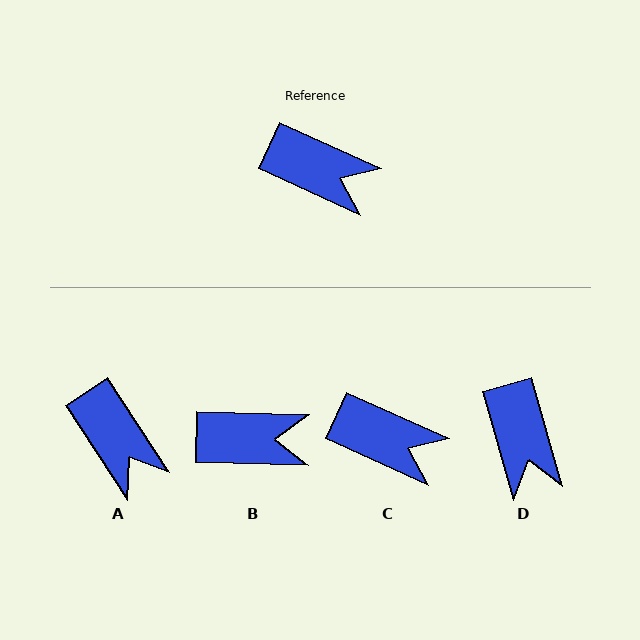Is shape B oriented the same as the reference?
No, it is off by about 23 degrees.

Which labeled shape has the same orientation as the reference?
C.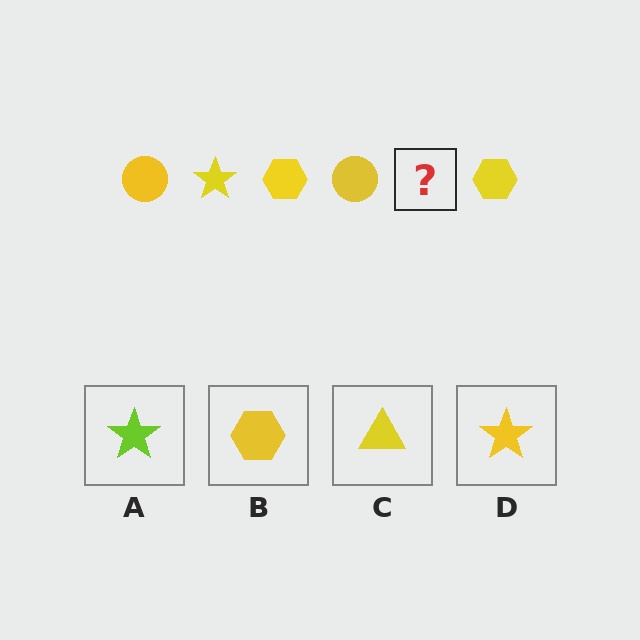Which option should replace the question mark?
Option D.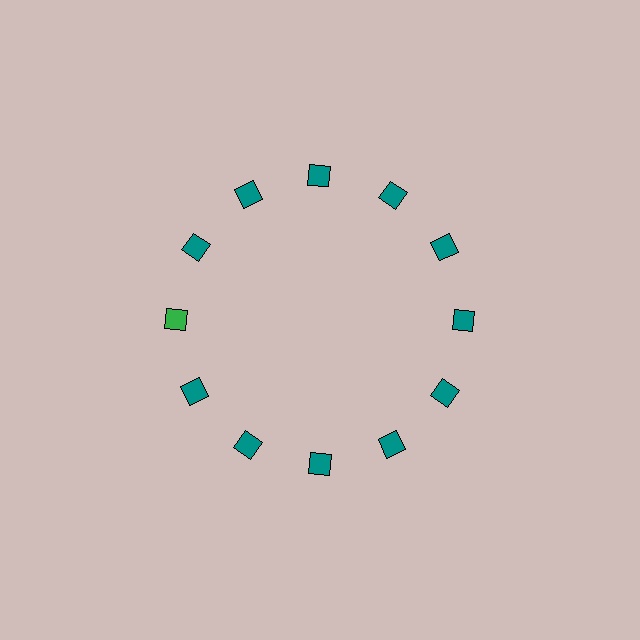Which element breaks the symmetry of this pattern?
The green square at roughly the 9 o'clock position breaks the symmetry. All other shapes are teal squares.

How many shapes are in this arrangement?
There are 12 shapes arranged in a ring pattern.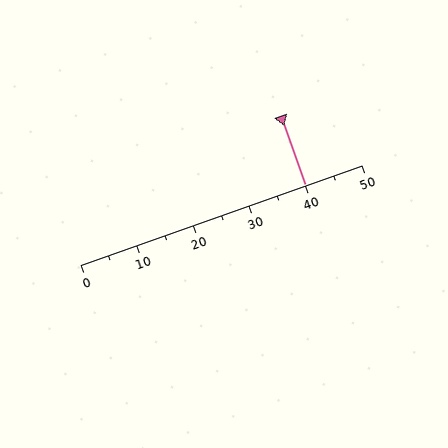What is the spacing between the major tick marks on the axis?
The major ticks are spaced 10 apart.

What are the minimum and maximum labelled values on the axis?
The axis runs from 0 to 50.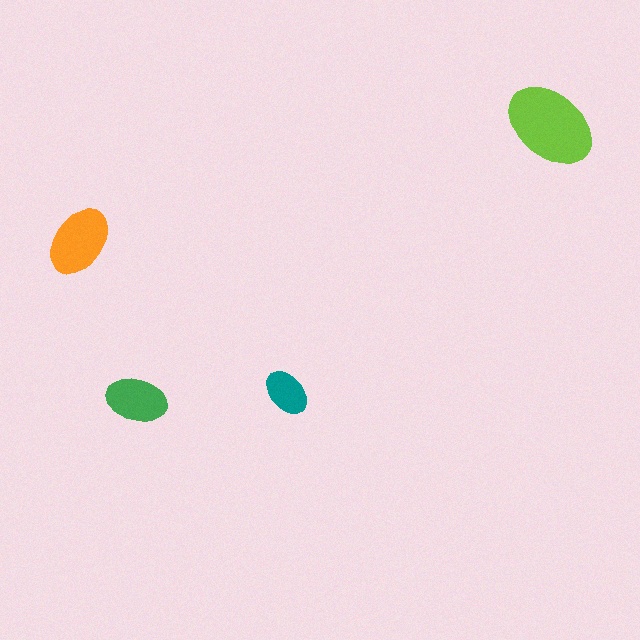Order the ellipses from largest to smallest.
the lime one, the orange one, the green one, the teal one.